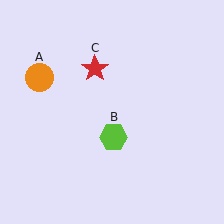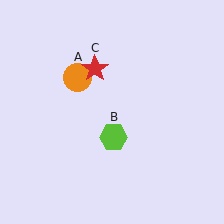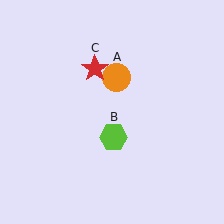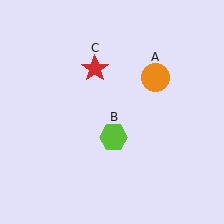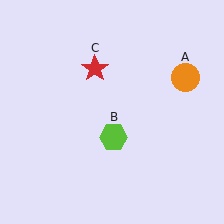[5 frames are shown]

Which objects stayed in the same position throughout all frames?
Lime hexagon (object B) and red star (object C) remained stationary.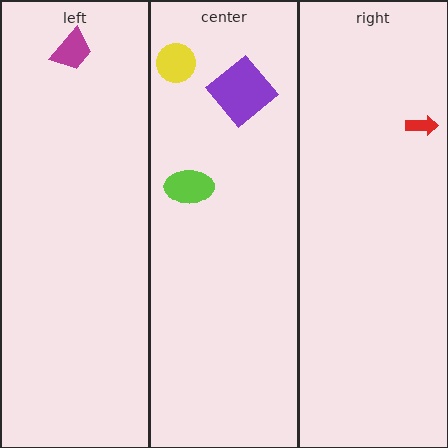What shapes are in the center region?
The yellow circle, the lime ellipse, the purple diamond.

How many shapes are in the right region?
1.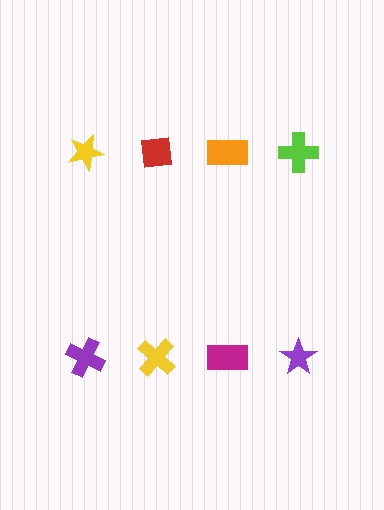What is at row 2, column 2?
A yellow cross.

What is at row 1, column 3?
An orange rectangle.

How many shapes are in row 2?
4 shapes.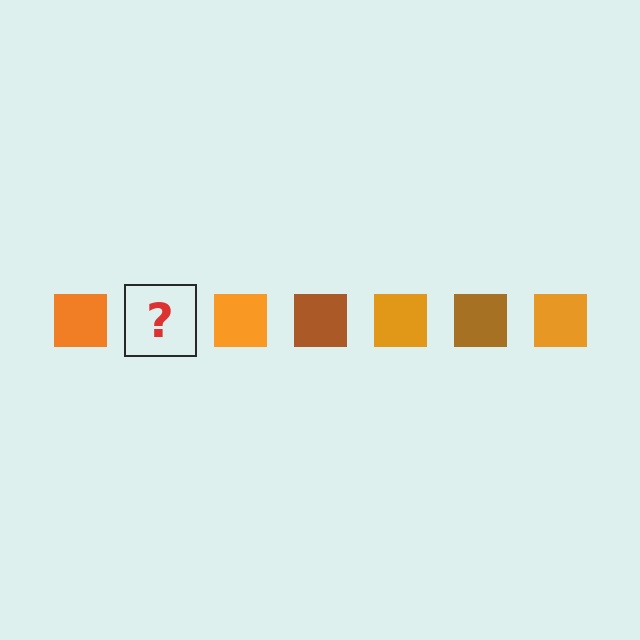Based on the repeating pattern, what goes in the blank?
The blank should be a brown square.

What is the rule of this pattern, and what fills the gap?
The rule is that the pattern cycles through orange, brown squares. The gap should be filled with a brown square.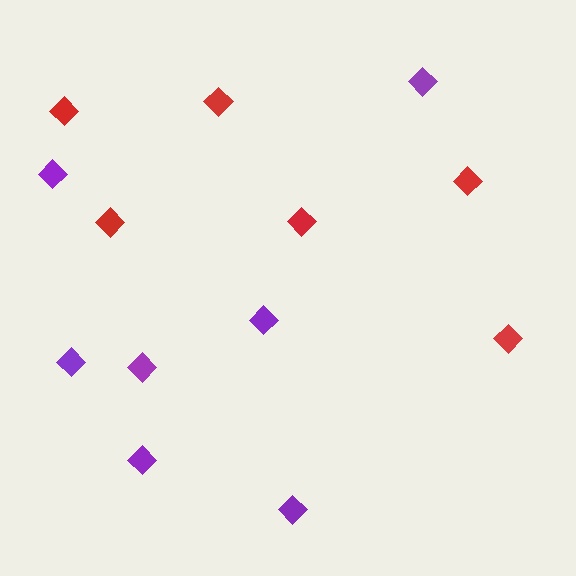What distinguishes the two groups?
There are 2 groups: one group of red diamonds (6) and one group of purple diamonds (7).